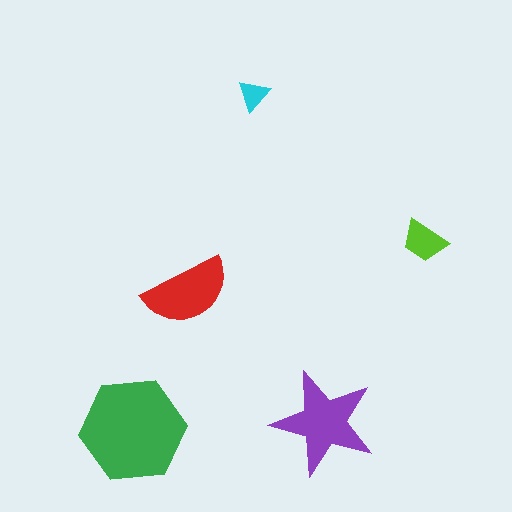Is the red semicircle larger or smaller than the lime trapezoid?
Larger.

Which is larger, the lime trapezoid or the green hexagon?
The green hexagon.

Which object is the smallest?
The cyan triangle.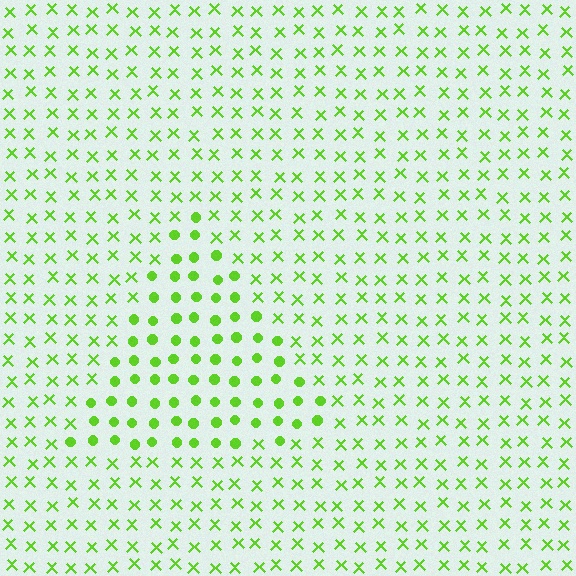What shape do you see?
I see a triangle.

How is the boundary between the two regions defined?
The boundary is defined by a change in element shape: circles inside vs. X marks outside. All elements share the same color and spacing.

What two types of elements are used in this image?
The image uses circles inside the triangle region and X marks outside it.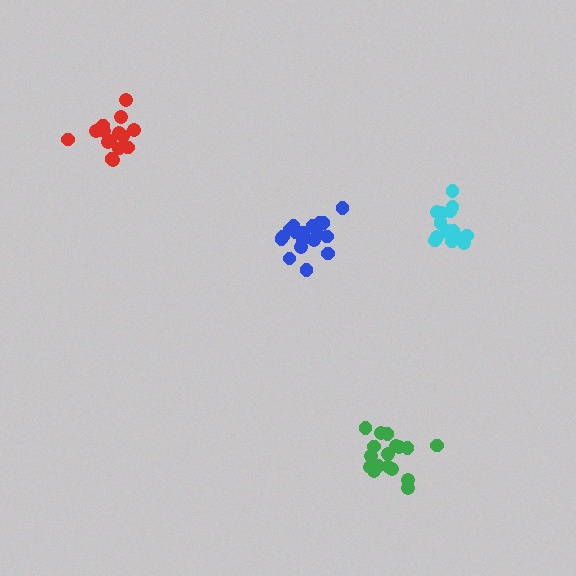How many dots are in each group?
Group 1: 17 dots, Group 2: 16 dots, Group 3: 18 dots, Group 4: 14 dots (65 total).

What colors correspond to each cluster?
The clusters are colored: green, red, blue, cyan.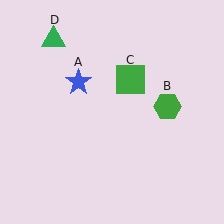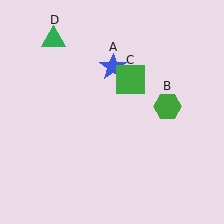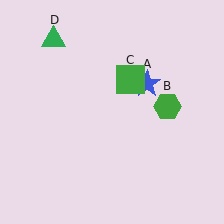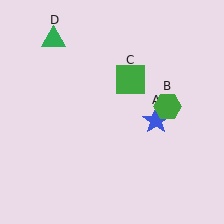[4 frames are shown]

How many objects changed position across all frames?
1 object changed position: blue star (object A).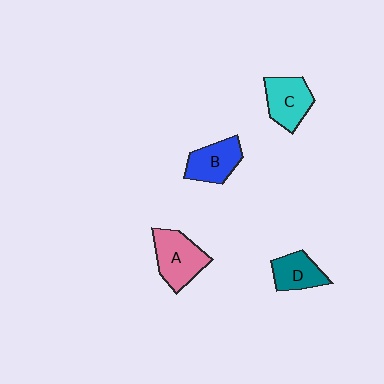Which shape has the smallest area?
Shape D (teal).